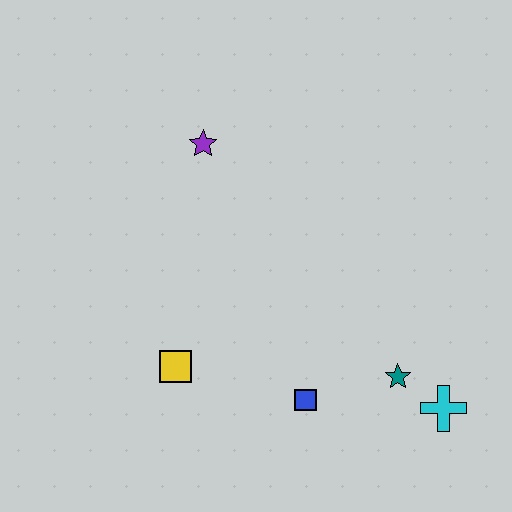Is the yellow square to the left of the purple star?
Yes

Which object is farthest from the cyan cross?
The purple star is farthest from the cyan cross.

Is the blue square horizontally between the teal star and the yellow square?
Yes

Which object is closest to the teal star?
The cyan cross is closest to the teal star.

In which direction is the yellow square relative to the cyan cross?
The yellow square is to the left of the cyan cross.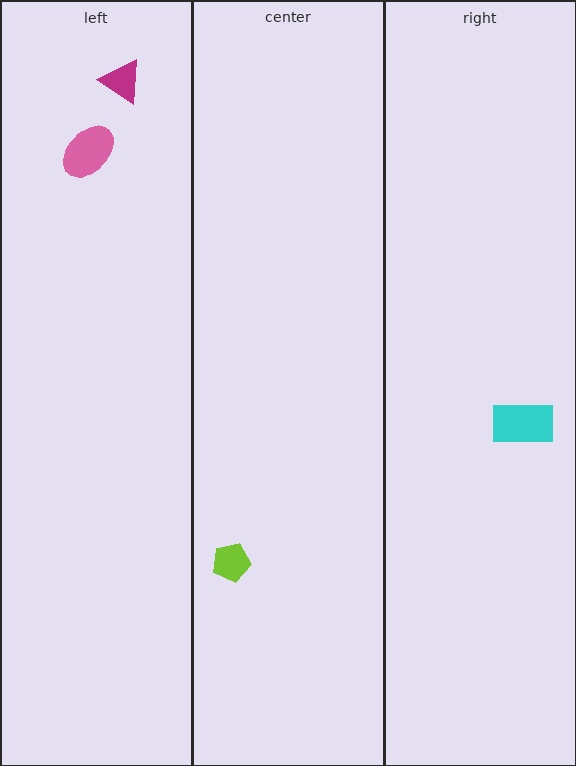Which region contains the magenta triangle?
The left region.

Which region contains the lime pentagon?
The center region.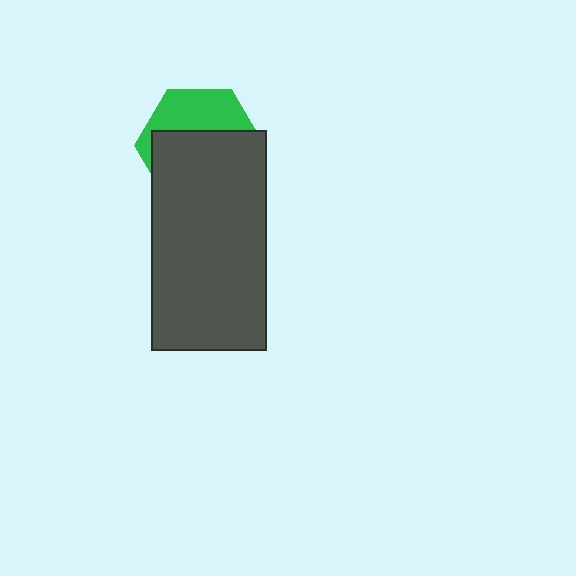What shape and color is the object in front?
The object in front is a dark gray rectangle.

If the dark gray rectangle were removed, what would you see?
You would see the complete green hexagon.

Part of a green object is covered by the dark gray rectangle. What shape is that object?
It is a hexagon.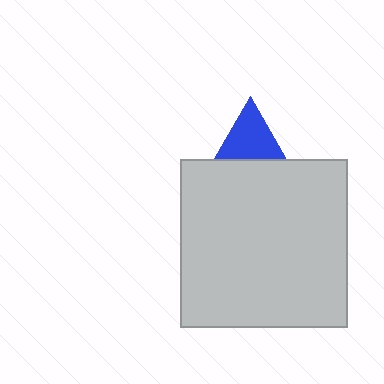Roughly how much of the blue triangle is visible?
A small part of it is visible (roughly 31%).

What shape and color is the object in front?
The object in front is a light gray square.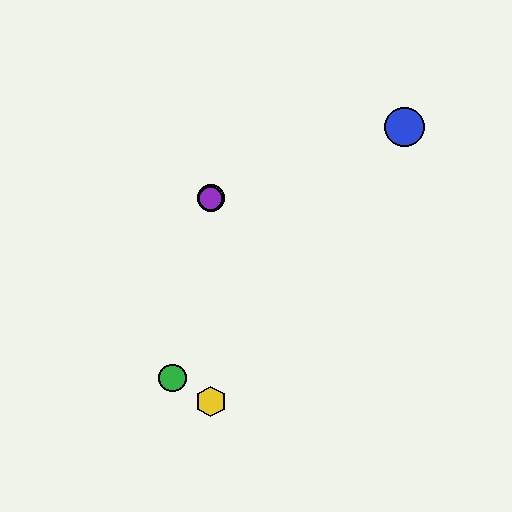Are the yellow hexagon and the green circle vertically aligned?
No, the yellow hexagon is at x≈211 and the green circle is at x≈172.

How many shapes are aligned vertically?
3 shapes (the red circle, the yellow hexagon, the purple circle) are aligned vertically.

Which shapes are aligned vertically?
The red circle, the yellow hexagon, the purple circle are aligned vertically.